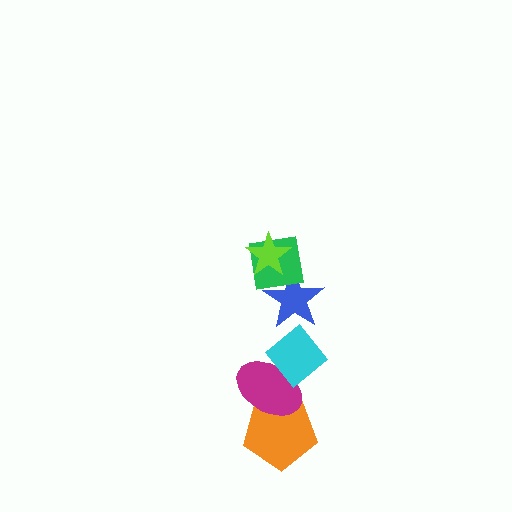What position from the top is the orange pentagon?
The orange pentagon is 6th from the top.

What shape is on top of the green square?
The lime star is on top of the green square.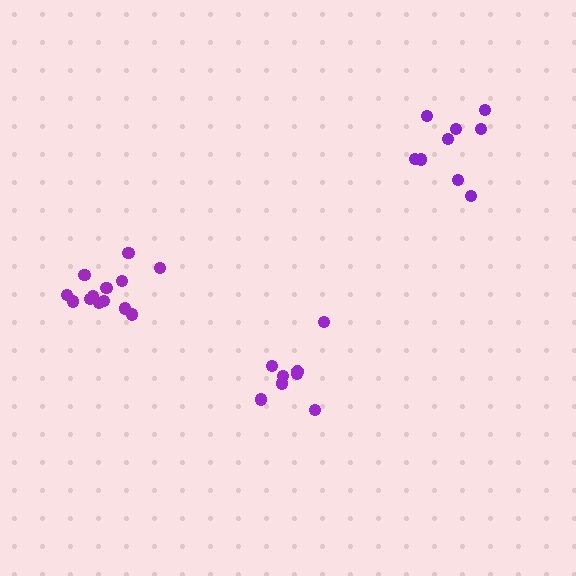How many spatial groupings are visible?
There are 3 spatial groupings.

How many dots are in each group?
Group 1: 8 dots, Group 2: 13 dots, Group 3: 9 dots (30 total).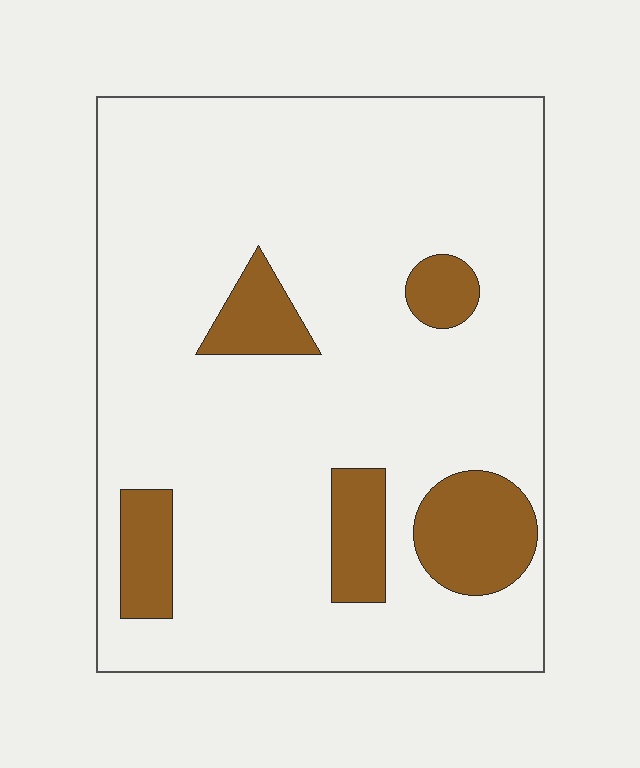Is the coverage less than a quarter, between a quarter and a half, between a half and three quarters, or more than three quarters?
Less than a quarter.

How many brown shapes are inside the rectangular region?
5.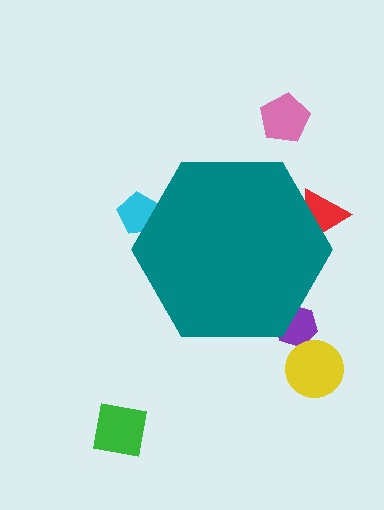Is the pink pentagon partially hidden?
No, the pink pentagon is fully visible.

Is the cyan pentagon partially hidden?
Yes, the cyan pentagon is partially hidden behind the teal hexagon.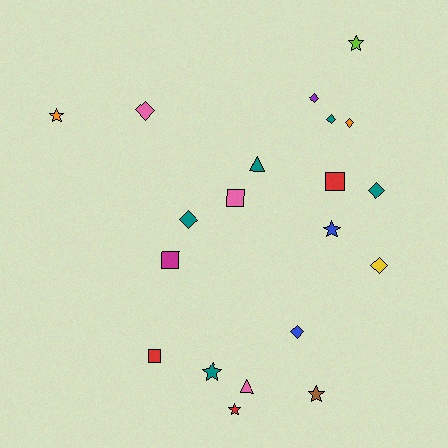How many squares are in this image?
There are 4 squares.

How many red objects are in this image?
There are 3 red objects.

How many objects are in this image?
There are 20 objects.